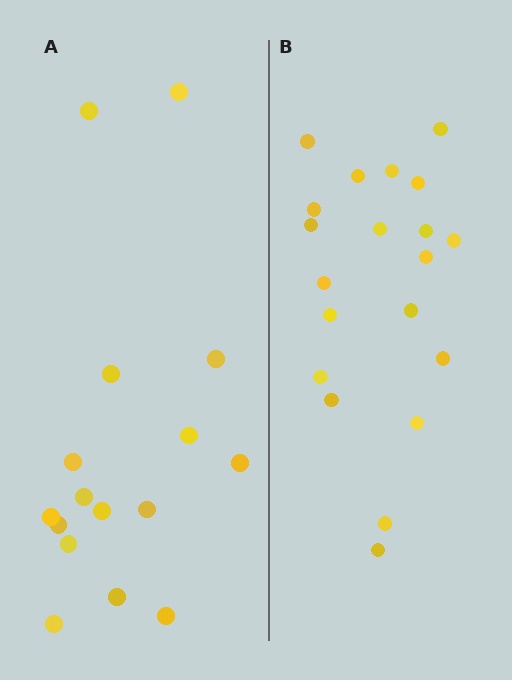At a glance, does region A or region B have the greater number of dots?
Region B (the right region) has more dots.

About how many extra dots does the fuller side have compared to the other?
Region B has about 4 more dots than region A.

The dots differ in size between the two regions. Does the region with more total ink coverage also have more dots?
No. Region A has more total ink coverage because its dots are larger, but region B actually contains more individual dots. Total area can be misleading — the number of items is what matters here.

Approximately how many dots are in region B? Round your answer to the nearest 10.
About 20 dots.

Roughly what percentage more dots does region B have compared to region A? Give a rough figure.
About 25% more.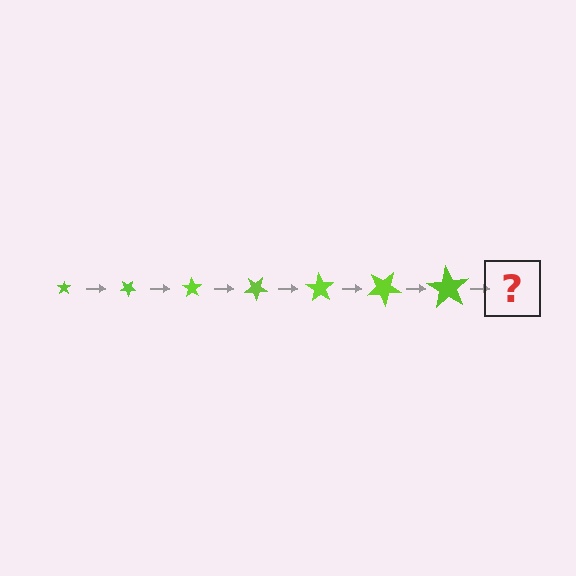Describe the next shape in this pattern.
It should be a star, larger than the previous one and rotated 245 degrees from the start.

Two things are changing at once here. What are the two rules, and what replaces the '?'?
The two rules are that the star grows larger each step and it rotates 35 degrees each step. The '?' should be a star, larger than the previous one and rotated 245 degrees from the start.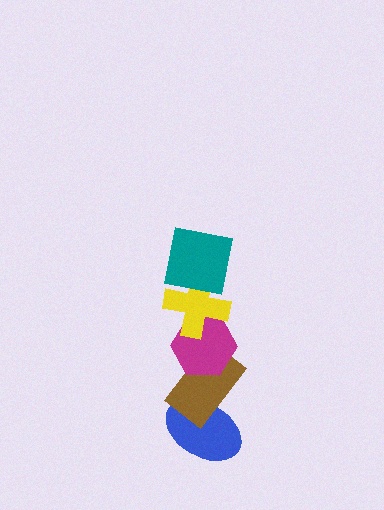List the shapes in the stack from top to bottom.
From top to bottom: the teal square, the yellow cross, the magenta hexagon, the brown rectangle, the blue ellipse.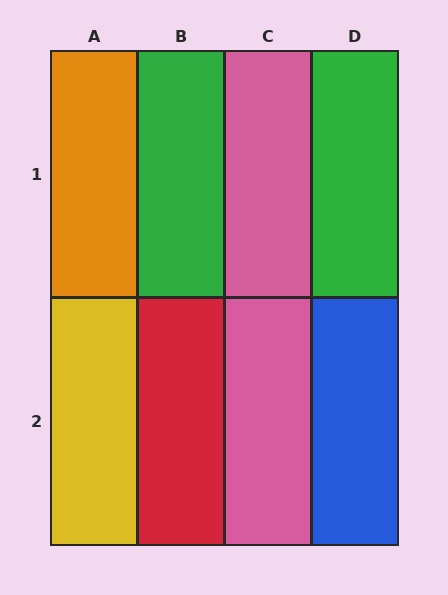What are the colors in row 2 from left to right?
Yellow, red, pink, blue.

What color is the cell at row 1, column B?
Green.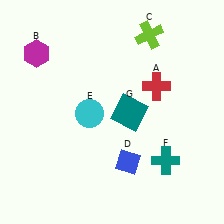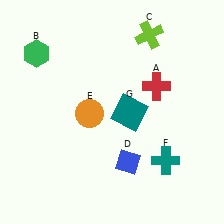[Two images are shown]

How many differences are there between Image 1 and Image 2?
There are 2 differences between the two images.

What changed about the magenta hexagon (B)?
In Image 1, B is magenta. In Image 2, it changed to green.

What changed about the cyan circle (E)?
In Image 1, E is cyan. In Image 2, it changed to orange.